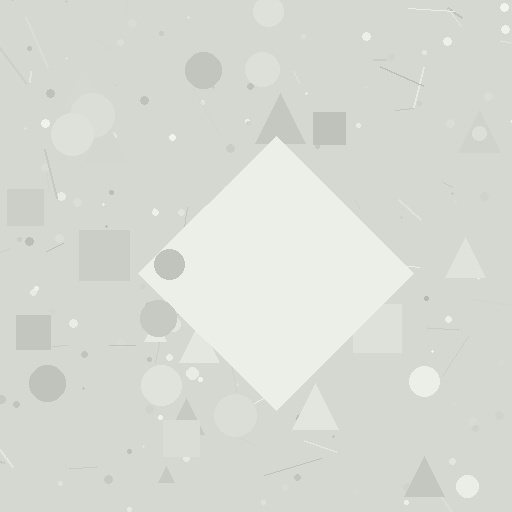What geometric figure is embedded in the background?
A diamond is embedded in the background.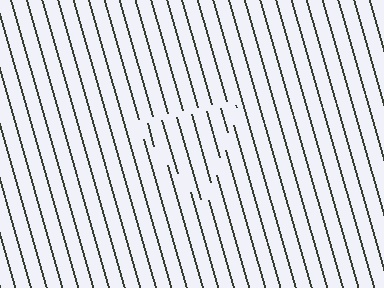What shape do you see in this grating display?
An illusory triangle. The interior of the shape contains the same grating, shifted by half a period — the contour is defined by the phase discontinuity where line-ends from the inner and outer gratings abut.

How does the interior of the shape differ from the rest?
The interior of the shape contains the same grating, shifted by half a period — the contour is defined by the phase discontinuity where line-ends from the inner and outer gratings abut.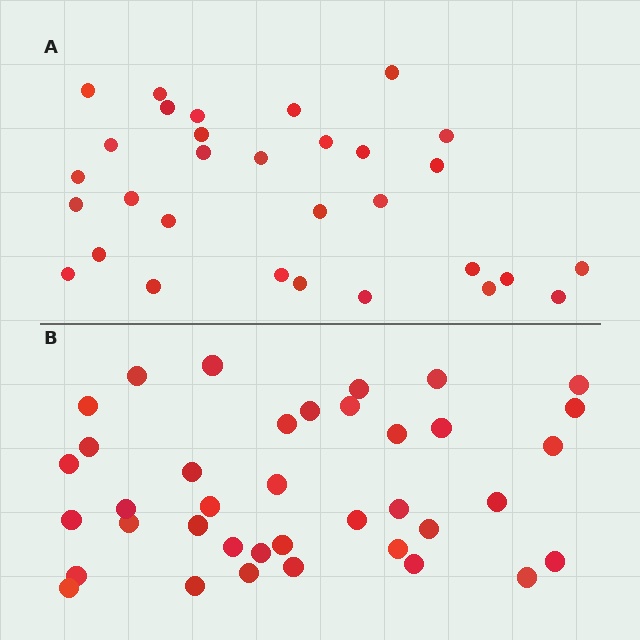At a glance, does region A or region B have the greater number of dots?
Region B (the bottom region) has more dots.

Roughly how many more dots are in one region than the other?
Region B has roughly 8 or so more dots than region A.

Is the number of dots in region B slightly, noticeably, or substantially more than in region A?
Region B has only slightly more — the two regions are fairly close. The ratio is roughly 1.2 to 1.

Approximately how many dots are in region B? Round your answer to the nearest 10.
About 40 dots. (The exact count is 38, which rounds to 40.)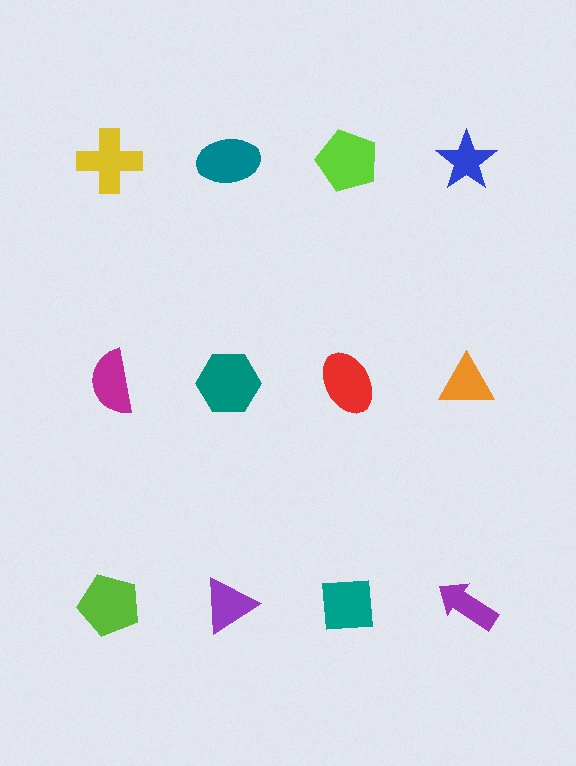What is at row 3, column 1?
A lime pentagon.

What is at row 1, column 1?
A yellow cross.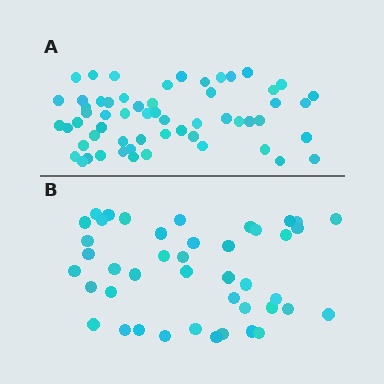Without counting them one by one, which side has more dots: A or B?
Region A (the top region) has more dots.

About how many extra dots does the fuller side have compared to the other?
Region A has approximately 15 more dots than region B.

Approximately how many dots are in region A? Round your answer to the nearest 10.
About 60 dots. (The exact count is 58, which rounds to 60.)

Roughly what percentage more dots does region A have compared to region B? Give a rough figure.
About 35% more.